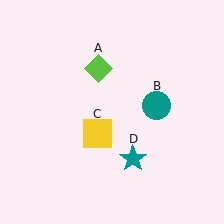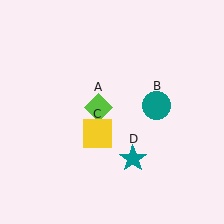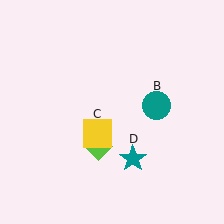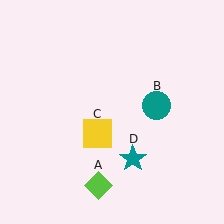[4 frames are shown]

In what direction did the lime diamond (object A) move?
The lime diamond (object A) moved down.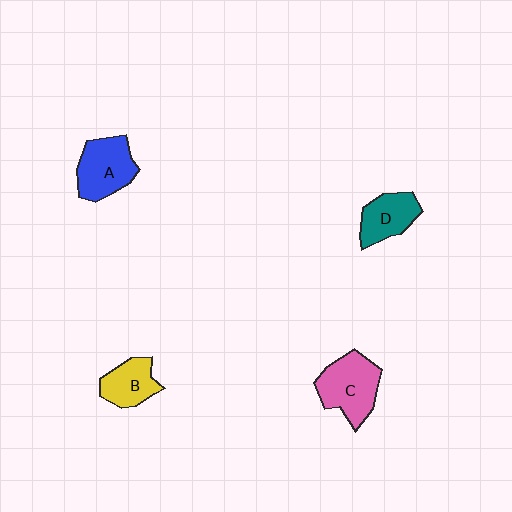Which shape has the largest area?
Shape C (pink).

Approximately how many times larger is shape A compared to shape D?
Approximately 1.3 times.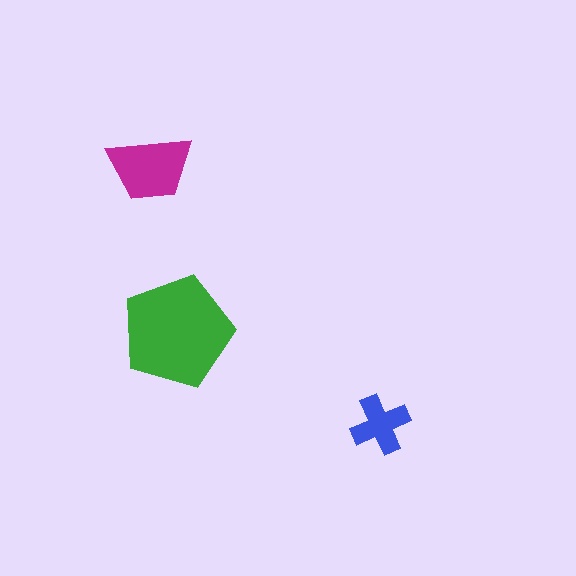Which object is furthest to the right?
The blue cross is rightmost.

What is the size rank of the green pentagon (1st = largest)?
1st.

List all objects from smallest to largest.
The blue cross, the magenta trapezoid, the green pentagon.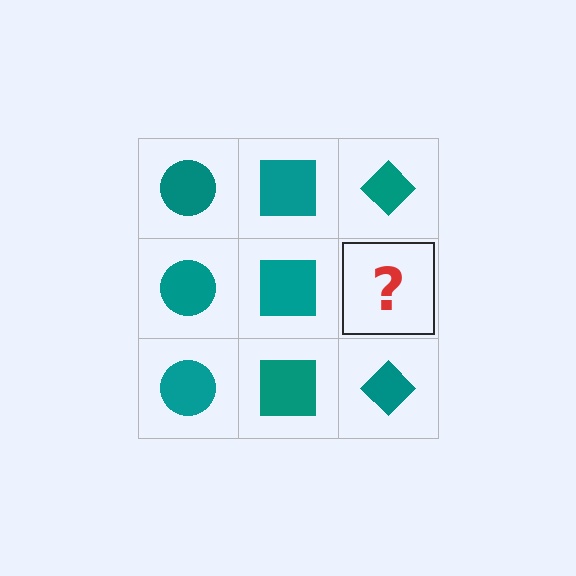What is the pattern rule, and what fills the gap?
The rule is that each column has a consistent shape. The gap should be filled with a teal diamond.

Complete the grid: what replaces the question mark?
The question mark should be replaced with a teal diamond.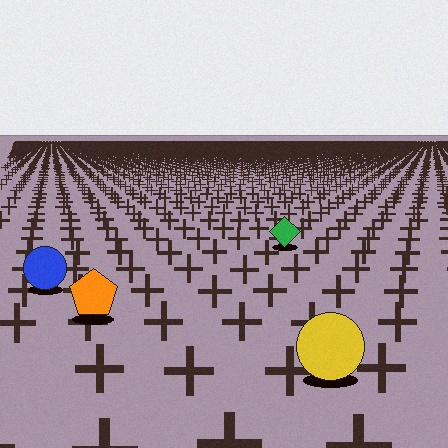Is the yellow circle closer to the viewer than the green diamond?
Yes. The yellow circle is closer — you can tell from the texture gradient: the ground texture is coarser near it.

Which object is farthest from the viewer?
The green diamond is farthest from the viewer. It appears smaller and the ground texture around it is denser.